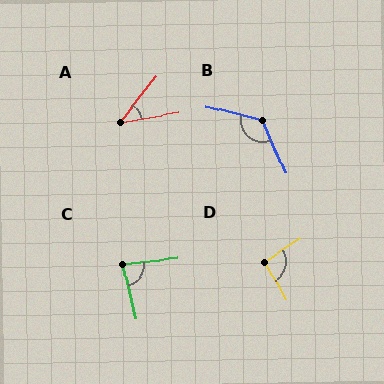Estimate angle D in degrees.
Approximately 96 degrees.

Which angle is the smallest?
A, at approximately 42 degrees.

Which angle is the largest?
B, at approximately 127 degrees.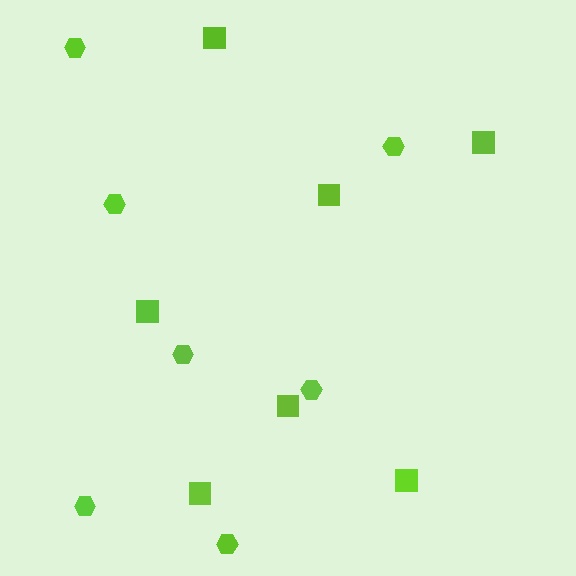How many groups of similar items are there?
There are 2 groups: one group of hexagons (7) and one group of squares (7).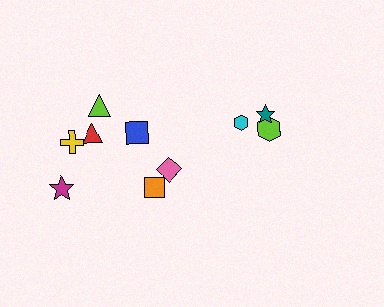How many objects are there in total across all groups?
There are 10 objects.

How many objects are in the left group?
There are 7 objects.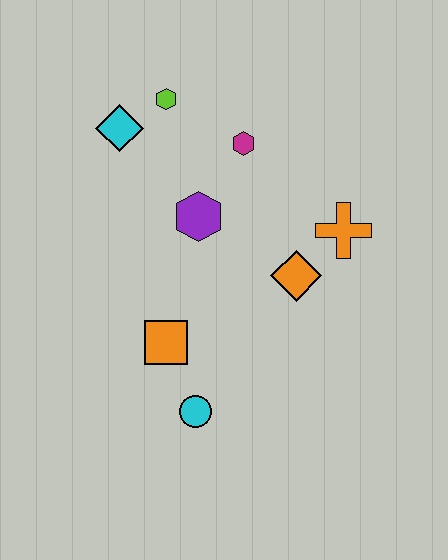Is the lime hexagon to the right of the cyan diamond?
Yes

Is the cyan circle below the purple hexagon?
Yes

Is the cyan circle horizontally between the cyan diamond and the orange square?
No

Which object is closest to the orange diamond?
The orange cross is closest to the orange diamond.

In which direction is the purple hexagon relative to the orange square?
The purple hexagon is above the orange square.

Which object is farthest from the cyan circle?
The lime hexagon is farthest from the cyan circle.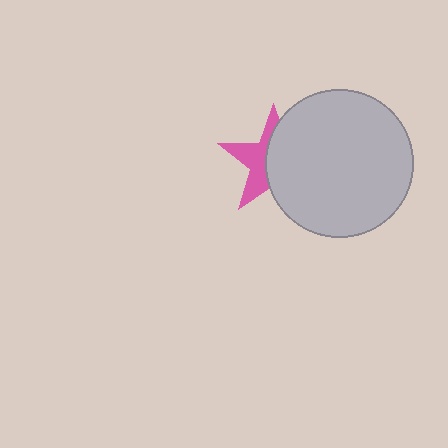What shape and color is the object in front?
The object in front is a light gray circle.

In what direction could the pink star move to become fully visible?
The pink star could move left. That would shift it out from behind the light gray circle entirely.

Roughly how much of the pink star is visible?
A small part of it is visible (roughly 44%).